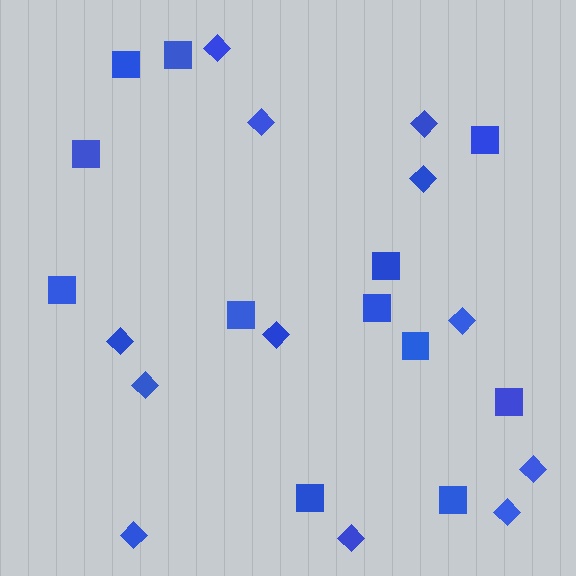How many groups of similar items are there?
There are 2 groups: one group of diamonds (12) and one group of squares (12).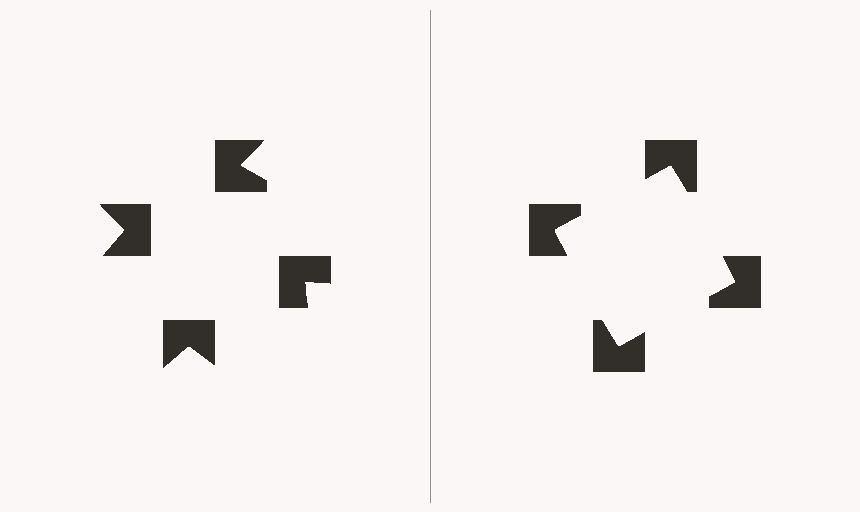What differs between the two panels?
The notched squares are positioned identically on both sides; only the wedge orientations differ. On the right they align to a square; on the left they are misaligned.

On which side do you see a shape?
An illusory square appears on the right side. On the left side the wedge cuts are rotated, so no coherent shape forms.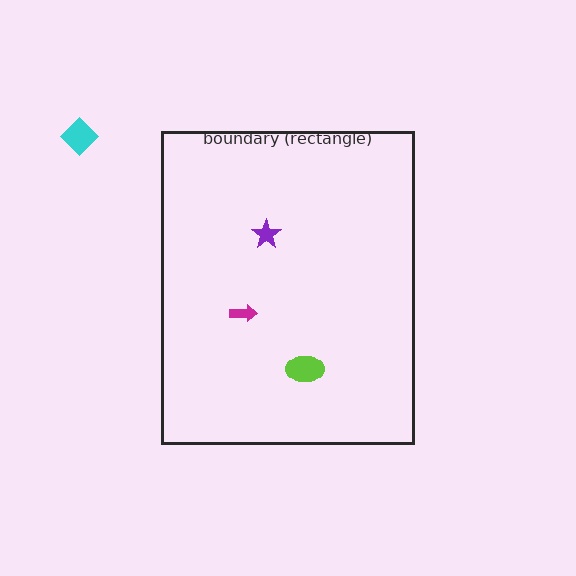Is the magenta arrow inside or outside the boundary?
Inside.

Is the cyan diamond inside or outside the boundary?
Outside.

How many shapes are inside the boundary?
3 inside, 1 outside.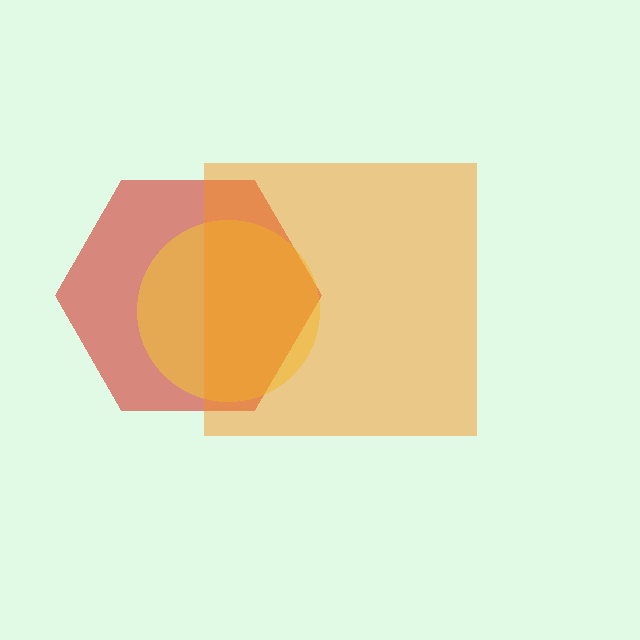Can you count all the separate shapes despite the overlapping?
Yes, there are 3 separate shapes.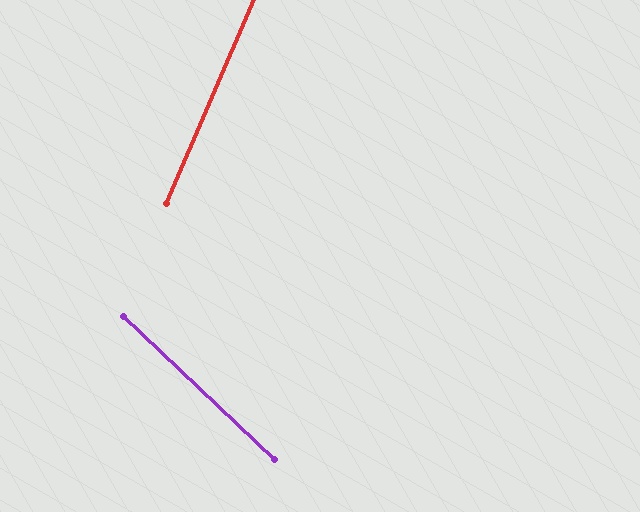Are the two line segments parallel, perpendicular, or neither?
Neither parallel nor perpendicular — they differ by about 70°.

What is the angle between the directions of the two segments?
Approximately 70 degrees.